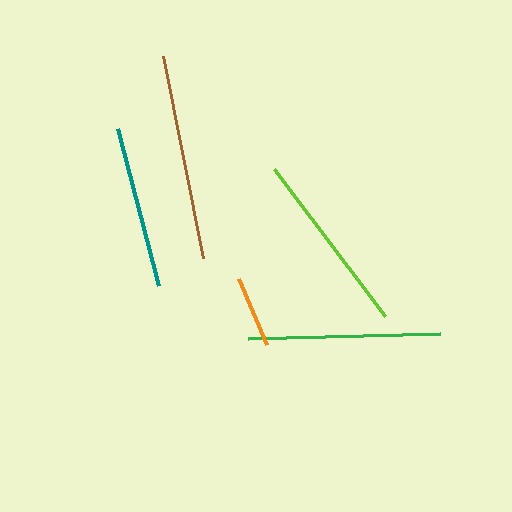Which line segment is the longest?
The brown line is the longest at approximately 206 pixels.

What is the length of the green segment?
The green segment is approximately 192 pixels long.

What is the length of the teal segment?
The teal segment is approximately 162 pixels long.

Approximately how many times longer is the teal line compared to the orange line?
The teal line is approximately 2.2 times the length of the orange line.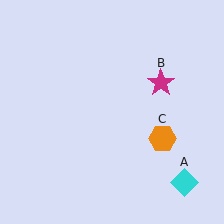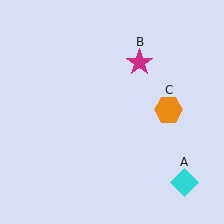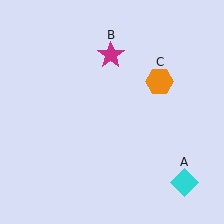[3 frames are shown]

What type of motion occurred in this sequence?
The magenta star (object B), orange hexagon (object C) rotated counterclockwise around the center of the scene.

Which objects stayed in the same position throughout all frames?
Cyan diamond (object A) remained stationary.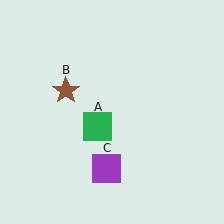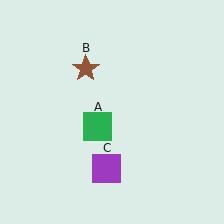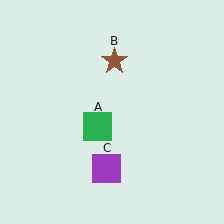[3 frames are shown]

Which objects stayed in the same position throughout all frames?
Green square (object A) and purple square (object C) remained stationary.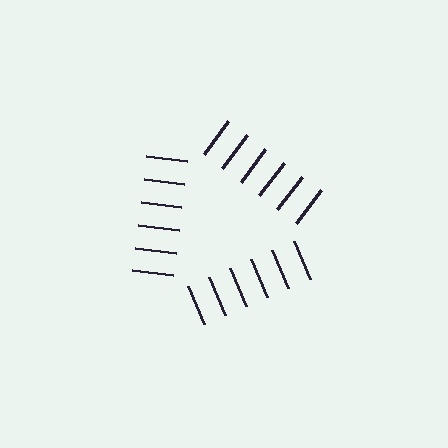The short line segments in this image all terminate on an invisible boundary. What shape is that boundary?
An illusory triangle — the line segments terminate on its edges but no continuous stroke is drawn.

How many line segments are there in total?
18 — 6 along each of the 3 edges.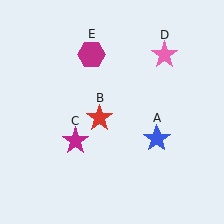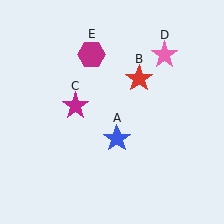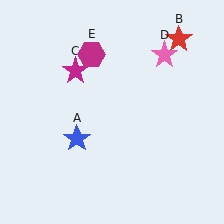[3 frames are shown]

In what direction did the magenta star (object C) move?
The magenta star (object C) moved up.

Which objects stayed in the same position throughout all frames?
Pink star (object D) and magenta hexagon (object E) remained stationary.